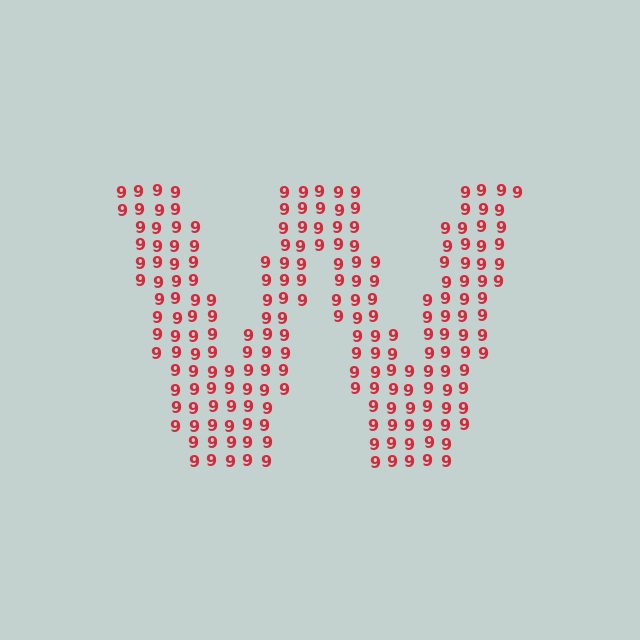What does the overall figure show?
The overall figure shows the letter W.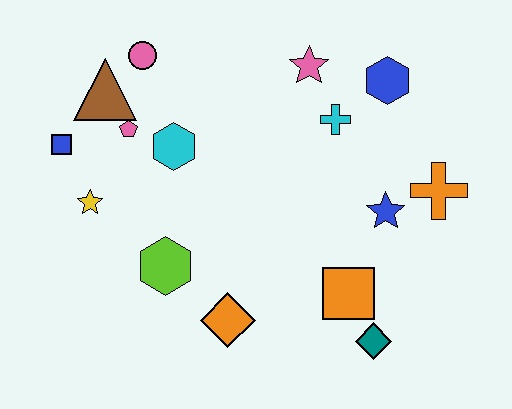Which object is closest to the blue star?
The orange cross is closest to the blue star.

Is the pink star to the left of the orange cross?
Yes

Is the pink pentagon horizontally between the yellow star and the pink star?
Yes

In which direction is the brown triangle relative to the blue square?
The brown triangle is above the blue square.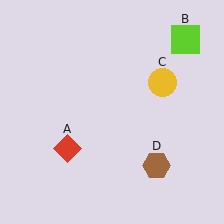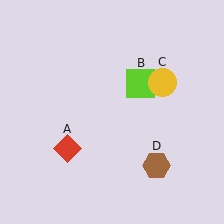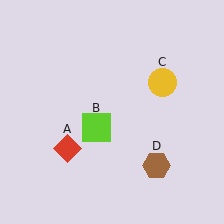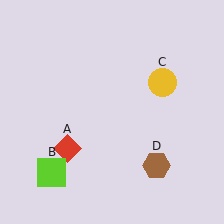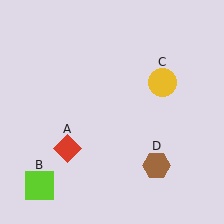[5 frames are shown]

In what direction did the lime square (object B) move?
The lime square (object B) moved down and to the left.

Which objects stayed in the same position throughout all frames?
Red diamond (object A) and yellow circle (object C) and brown hexagon (object D) remained stationary.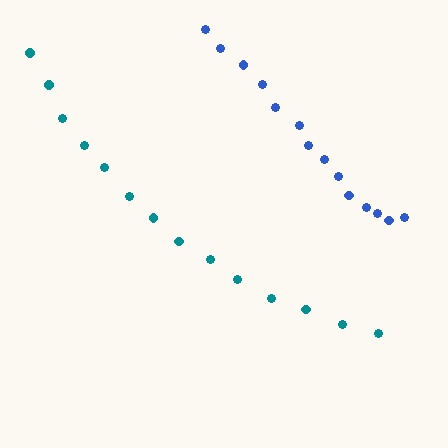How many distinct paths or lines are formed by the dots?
There are 2 distinct paths.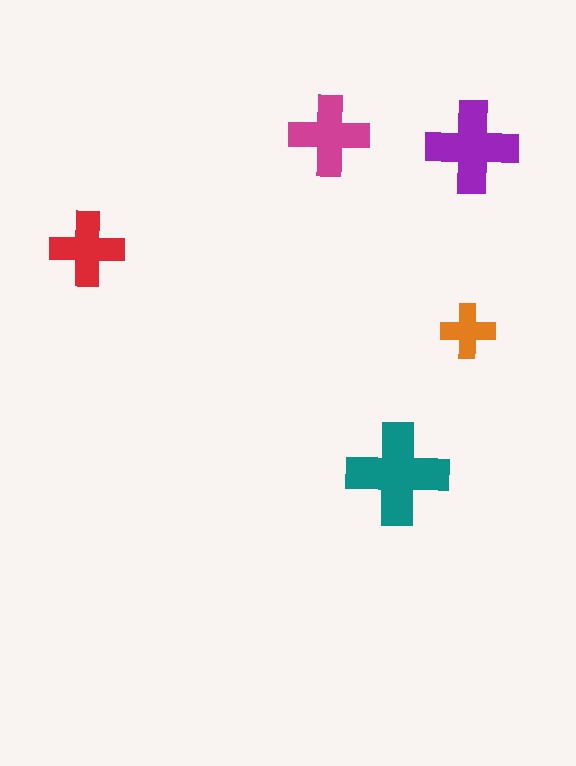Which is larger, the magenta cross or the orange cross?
The magenta one.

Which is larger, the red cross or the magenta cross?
The magenta one.